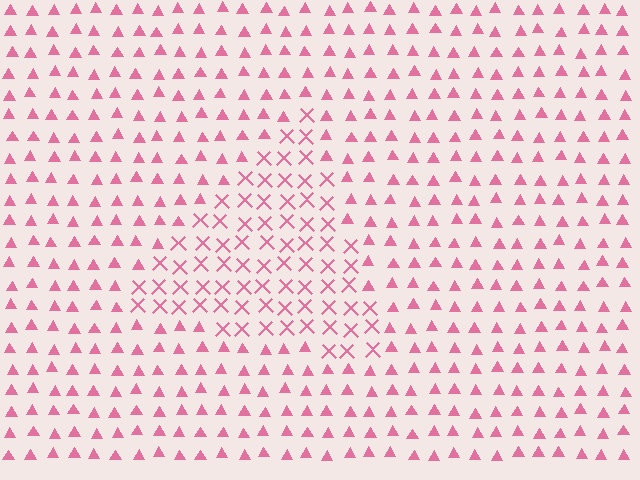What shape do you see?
I see a triangle.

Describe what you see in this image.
The image is filled with small pink elements arranged in a uniform grid. A triangle-shaped region contains X marks, while the surrounding area contains triangles. The boundary is defined purely by the change in element shape.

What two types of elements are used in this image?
The image uses X marks inside the triangle region and triangles outside it.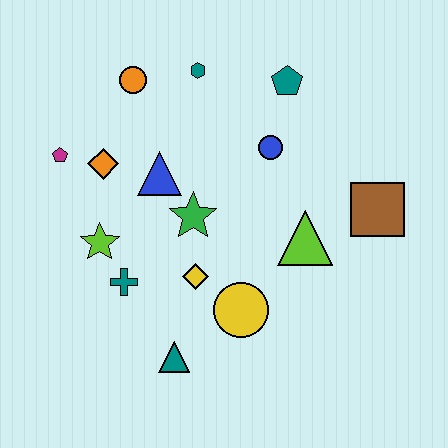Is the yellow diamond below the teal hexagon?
Yes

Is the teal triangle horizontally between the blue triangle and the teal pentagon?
Yes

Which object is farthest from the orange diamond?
The brown square is farthest from the orange diamond.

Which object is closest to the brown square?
The lime triangle is closest to the brown square.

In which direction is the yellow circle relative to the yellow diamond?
The yellow circle is to the right of the yellow diamond.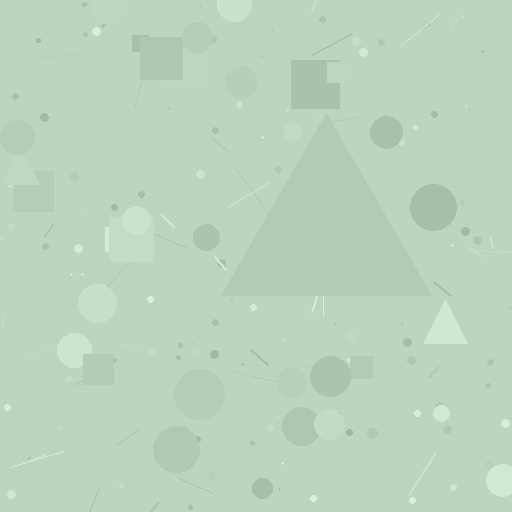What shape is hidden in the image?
A triangle is hidden in the image.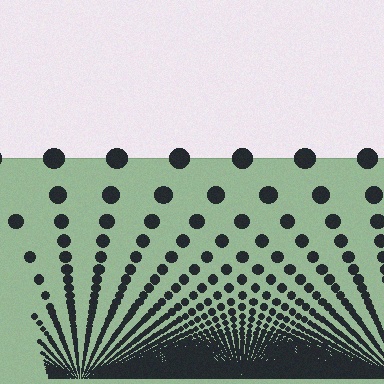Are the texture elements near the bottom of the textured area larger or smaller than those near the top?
Smaller. The gradient is inverted — elements near the bottom are smaller and denser.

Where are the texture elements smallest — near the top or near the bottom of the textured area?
Near the bottom.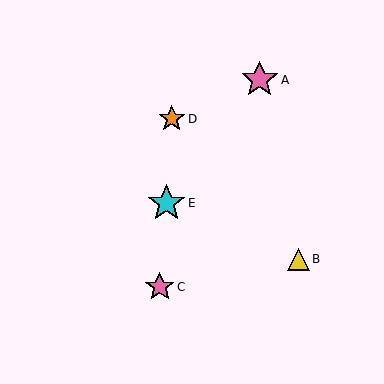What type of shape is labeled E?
Shape E is a cyan star.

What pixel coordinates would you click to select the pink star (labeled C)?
Click at (160, 287) to select the pink star C.